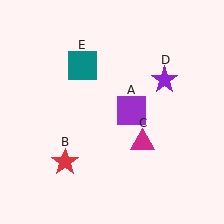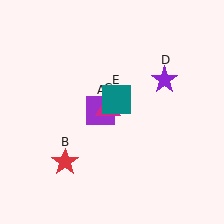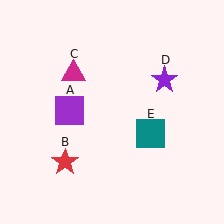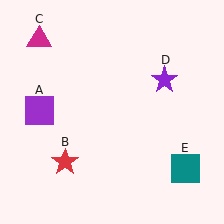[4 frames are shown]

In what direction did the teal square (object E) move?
The teal square (object E) moved down and to the right.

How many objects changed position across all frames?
3 objects changed position: purple square (object A), magenta triangle (object C), teal square (object E).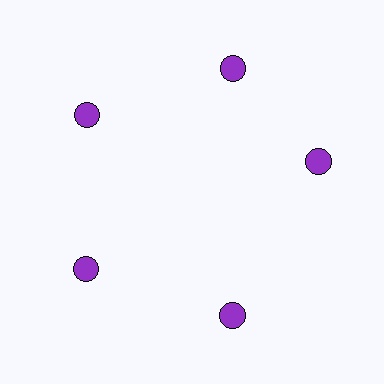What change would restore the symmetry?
The symmetry would be restored by rotating it back into even spacing with its neighbors so that all 5 circles sit at equal angles and equal distance from the center.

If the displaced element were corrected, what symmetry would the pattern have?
It would have 5-fold rotational symmetry — the pattern would map onto itself every 72 degrees.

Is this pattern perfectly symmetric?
No. The 5 purple circles are arranged in a ring, but one element near the 3 o'clock position is rotated out of alignment along the ring, breaking the 5-fold rotational symmetry.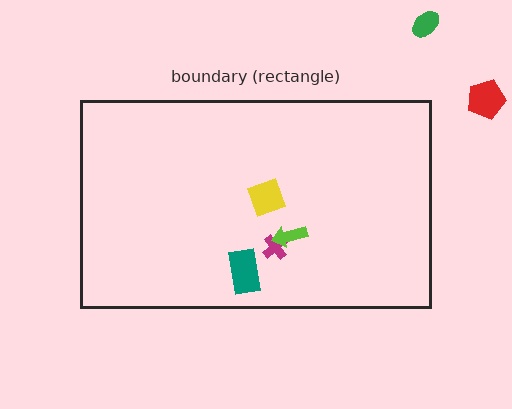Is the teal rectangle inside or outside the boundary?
Inside.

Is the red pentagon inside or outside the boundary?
Outside.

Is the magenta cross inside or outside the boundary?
Inside.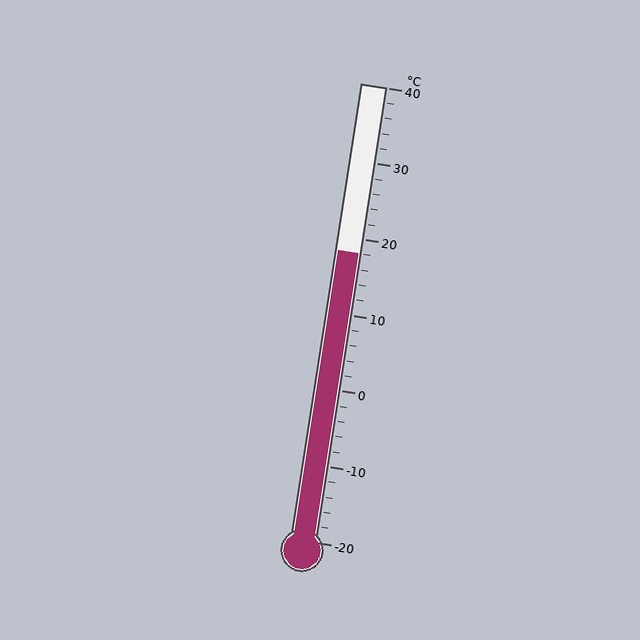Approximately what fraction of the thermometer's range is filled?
The thermometer is filled to approximately 65% of its range.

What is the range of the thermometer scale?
The thermometer scale ranges from -20°C to 40°C.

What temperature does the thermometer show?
The thermometer shows approximately 18°C.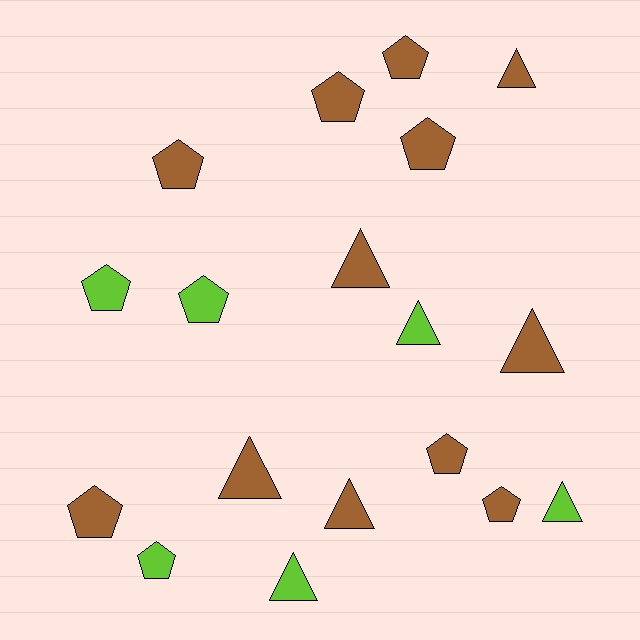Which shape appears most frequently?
Pentagon, with 10 objects.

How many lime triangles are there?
There are 3 lime triangles.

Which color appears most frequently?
Brown, with 12 objects.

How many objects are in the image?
There are 18 objects.